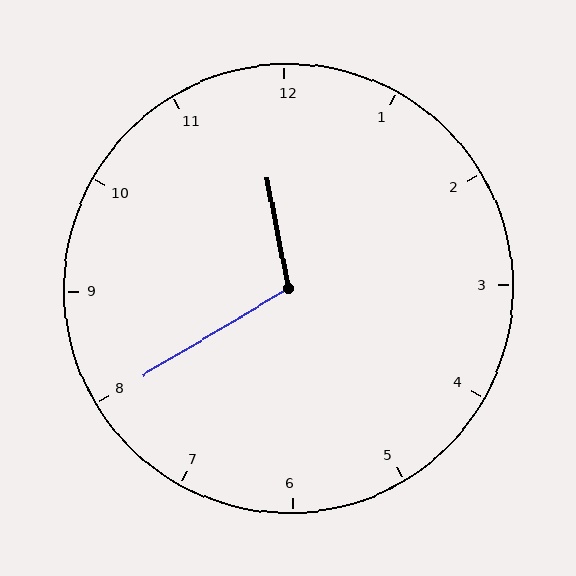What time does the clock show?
11:40.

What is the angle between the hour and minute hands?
Approximately 110 degrees.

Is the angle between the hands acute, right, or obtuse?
It is obtuse.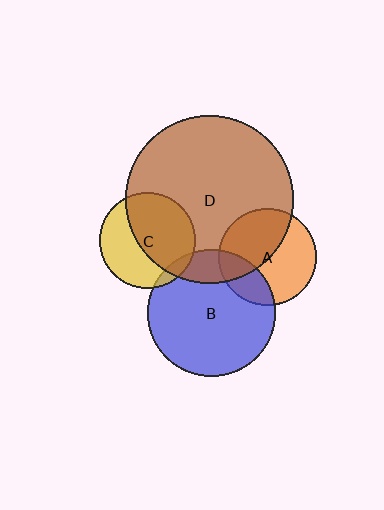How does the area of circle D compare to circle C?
Approximately 3.1 times.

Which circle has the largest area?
Circle D (brown).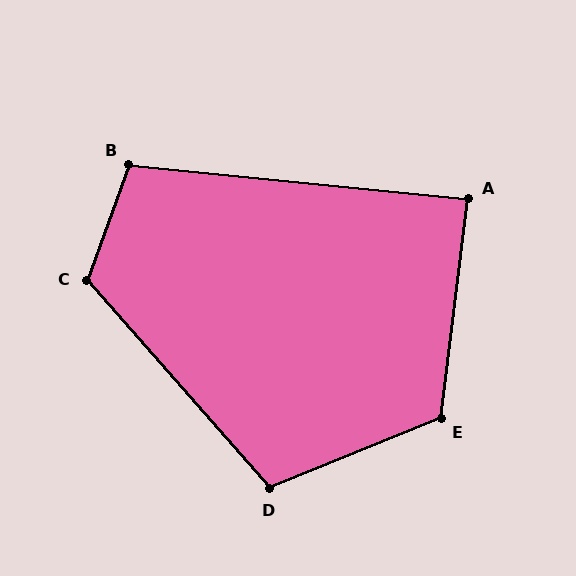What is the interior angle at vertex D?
Approximately 109 degrees (obtuse).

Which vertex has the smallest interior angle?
A, at approximately 89 degrees.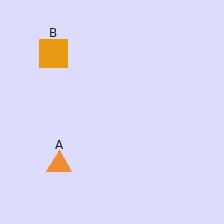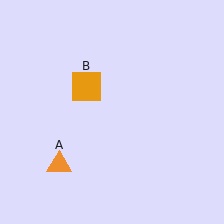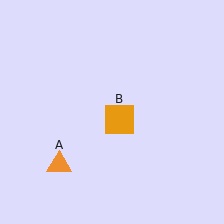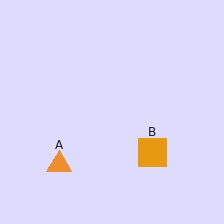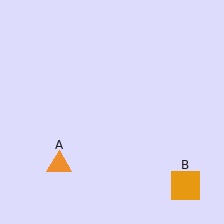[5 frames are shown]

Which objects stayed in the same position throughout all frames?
Orange triangle (object A) remained stationary.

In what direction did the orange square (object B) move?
The orange square (object B) moved down and to the right.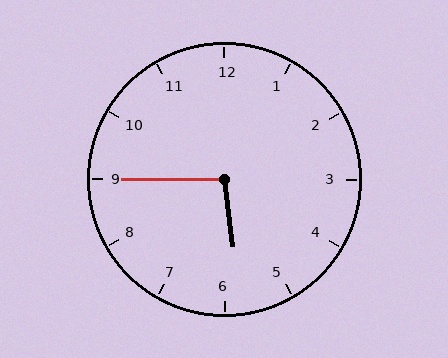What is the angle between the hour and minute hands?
Approximately 98 degrees.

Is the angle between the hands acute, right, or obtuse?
It is obtuse.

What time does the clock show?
5:45.